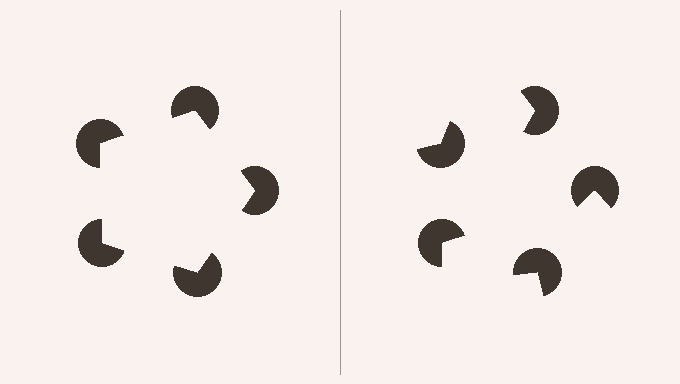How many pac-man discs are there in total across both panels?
10 — 5 on each side.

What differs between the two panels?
The pac-man discs are positioned identically on both sides; only the wedge orientations differ. On the left they align to a pentagon; on the right they are misaligned.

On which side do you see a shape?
An illusory pentagon appears on the left side. On the right side the wedge cuts are rotated, so no coherent shape forms.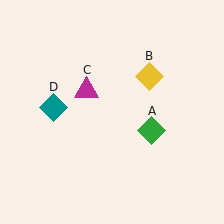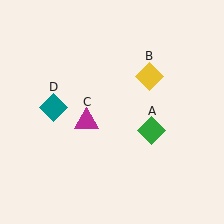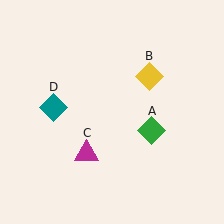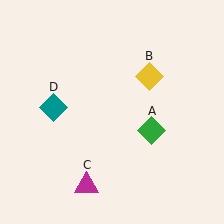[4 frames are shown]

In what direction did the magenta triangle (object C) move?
The magenta triangle (object C) moved down.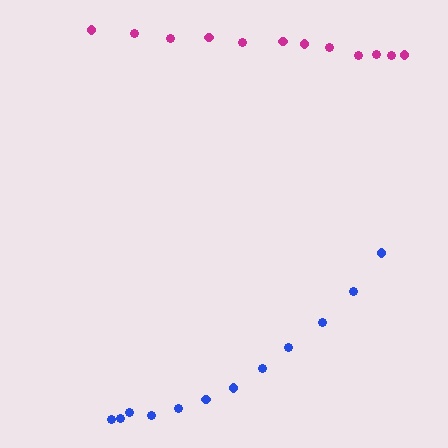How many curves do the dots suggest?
There are 2 distinct paths.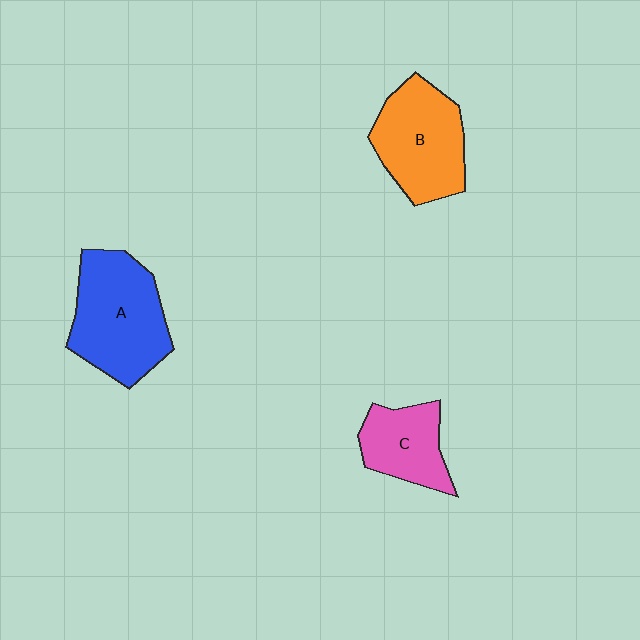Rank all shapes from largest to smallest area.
From largest to smallest: A (blue), B (orange), C (pink).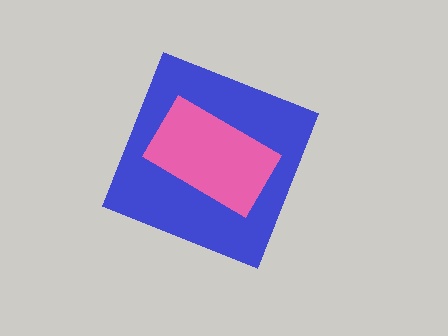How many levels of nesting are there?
2.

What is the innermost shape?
The pink rectangle.